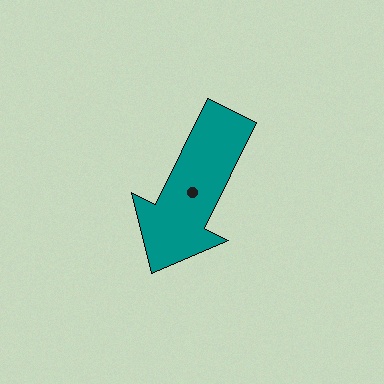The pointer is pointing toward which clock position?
Roughly 7 o'clock.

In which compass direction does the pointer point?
Southwest.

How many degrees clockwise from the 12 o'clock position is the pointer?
Approximately 206 degrees.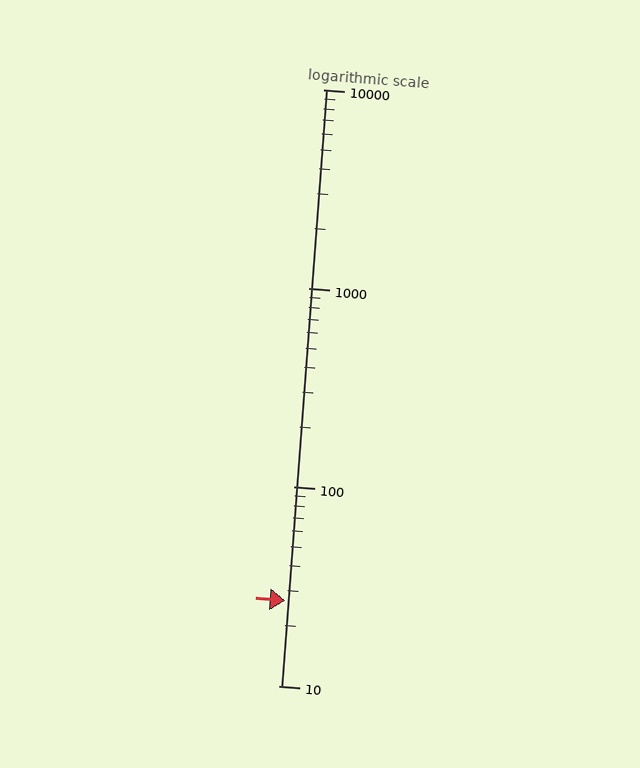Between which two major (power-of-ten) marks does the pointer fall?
The pointer is between 10 and 100.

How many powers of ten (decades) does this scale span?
The scale spans 3 decades, from 10 to 10000.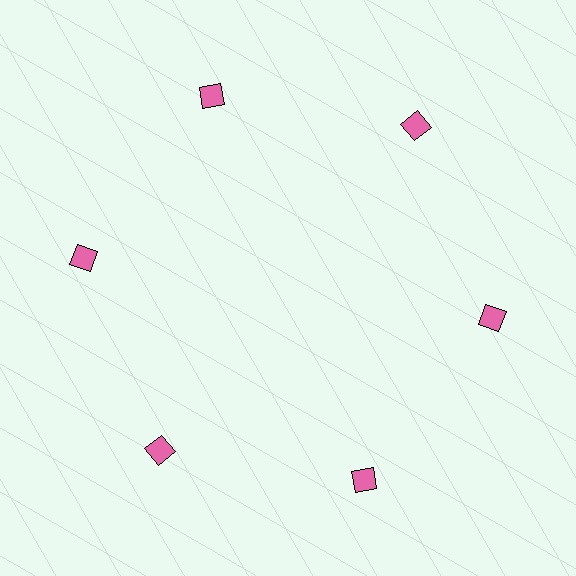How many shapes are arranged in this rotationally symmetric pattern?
There are 6 shapes, arranged in 6 groups of 1.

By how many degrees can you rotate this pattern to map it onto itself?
The pattern maps onto itself every 60 degrees of rotation.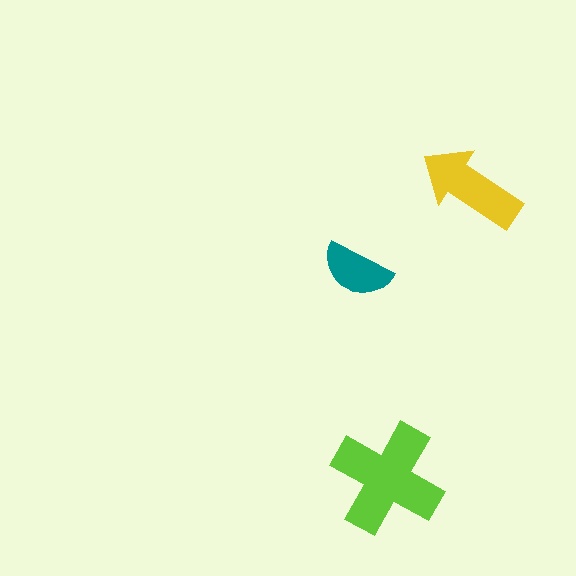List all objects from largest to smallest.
The lime cross, the yellow arrow, the teal semicircle.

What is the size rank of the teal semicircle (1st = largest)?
3rd.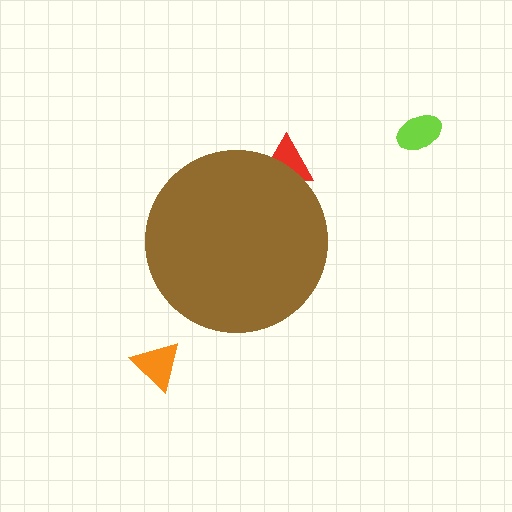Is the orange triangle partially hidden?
No, the orange triangle is fully visible.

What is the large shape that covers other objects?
A brown circle.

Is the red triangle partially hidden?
Yes, the red triangle is partially hidden behind the brown circle.